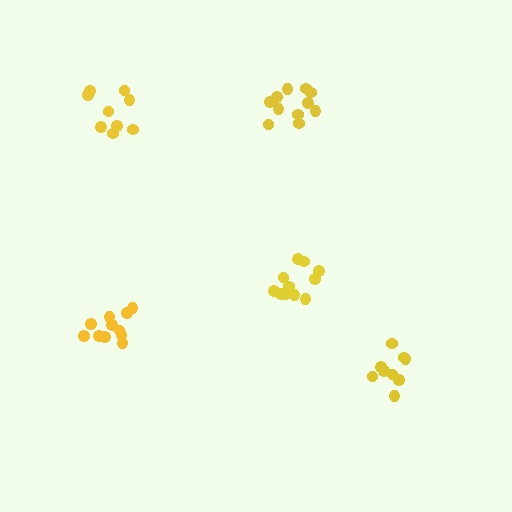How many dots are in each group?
Group 1: 11 dots, Group 2: 12 dots, Group 3: 11 dots, Group 4: 9 dots, Group 5: 9 dots (52 total).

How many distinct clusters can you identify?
There are 5 distinct clusters.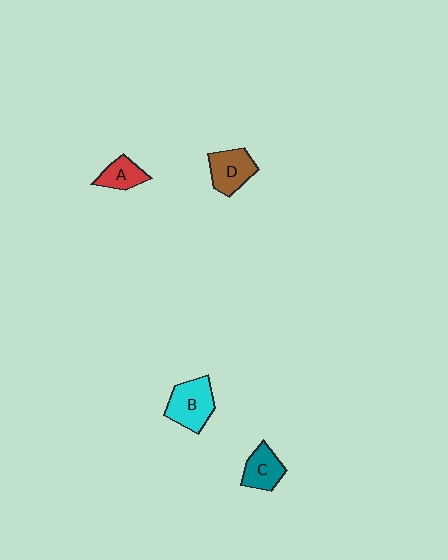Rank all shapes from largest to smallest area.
From largest to smallest: B (cyan), D (brown), C (teal), A (red).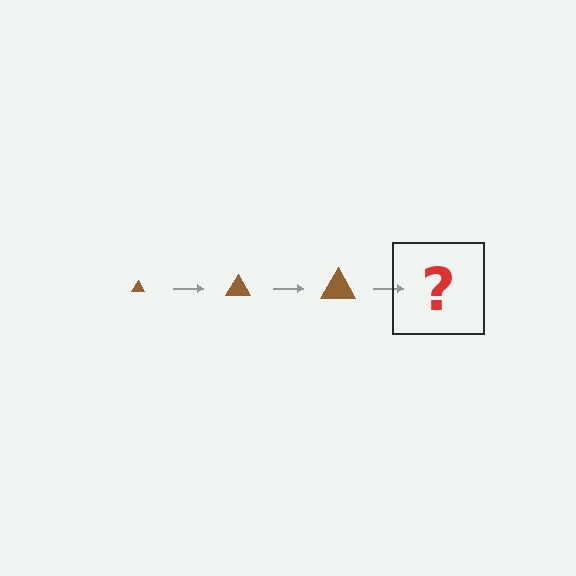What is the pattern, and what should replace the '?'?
The pattern is that the triangle gets progressively larger each step. The '?' should be a brown triangle, larger than the previous one.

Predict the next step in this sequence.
The next step is a brown triangle, larger than the previous one.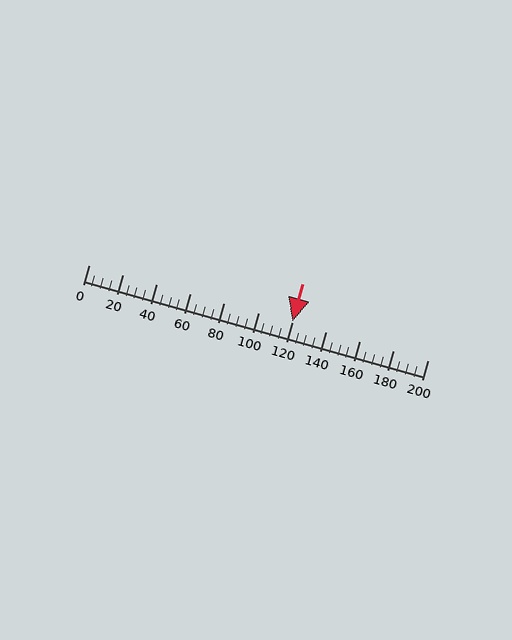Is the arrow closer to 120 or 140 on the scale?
The arrow is closer to 120.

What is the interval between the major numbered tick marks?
The major tick marks are spaced 20 units apart.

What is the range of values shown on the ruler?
The ruler shows values from 0 to 200.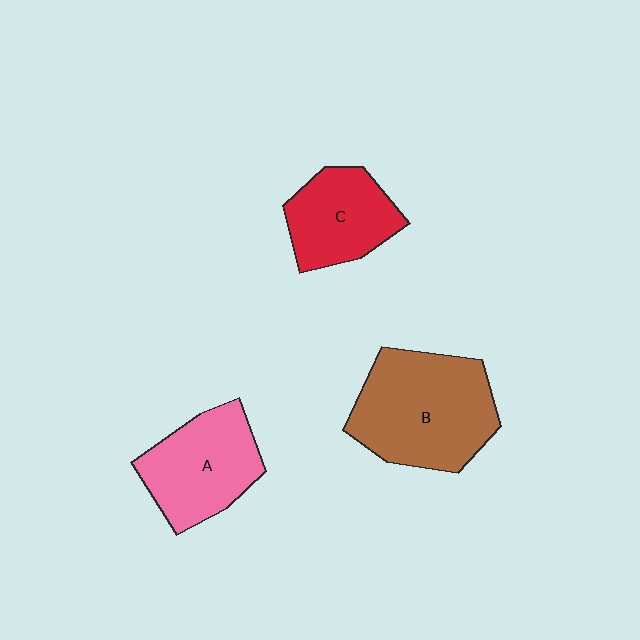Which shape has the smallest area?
Shape C (red).